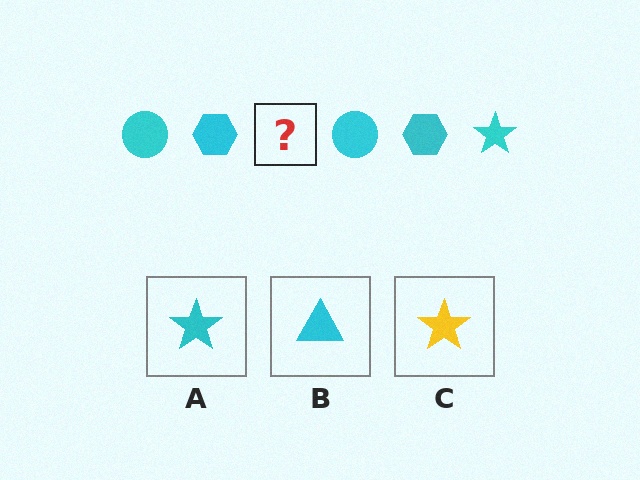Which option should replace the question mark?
Option A.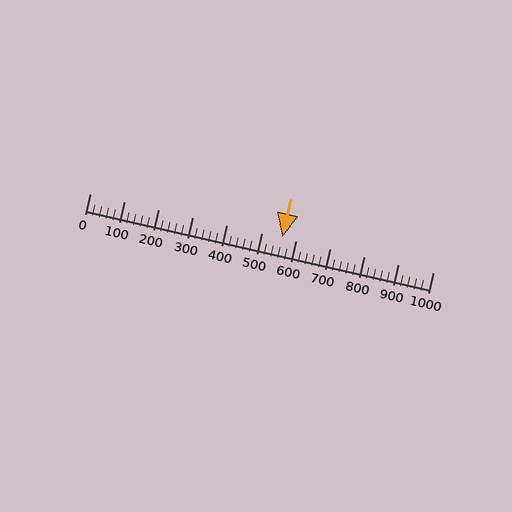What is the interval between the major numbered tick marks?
The major tick marks are spaced 100 units apart.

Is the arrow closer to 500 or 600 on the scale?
The arrow is closer to 600.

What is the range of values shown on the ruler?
The ruler shows values from 0 to 1000.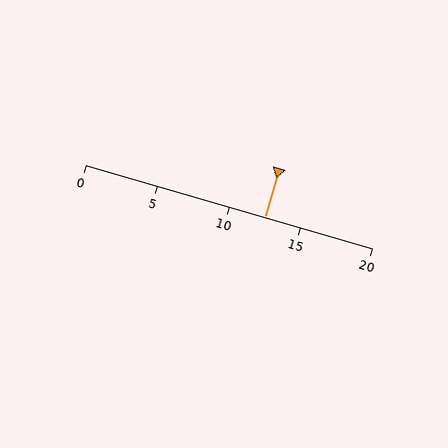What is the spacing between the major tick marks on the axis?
The major ticks are spaced 5 apart.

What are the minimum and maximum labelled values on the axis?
The axis runs from 0 to 20.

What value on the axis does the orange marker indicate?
The marker indicates approximately 12.5.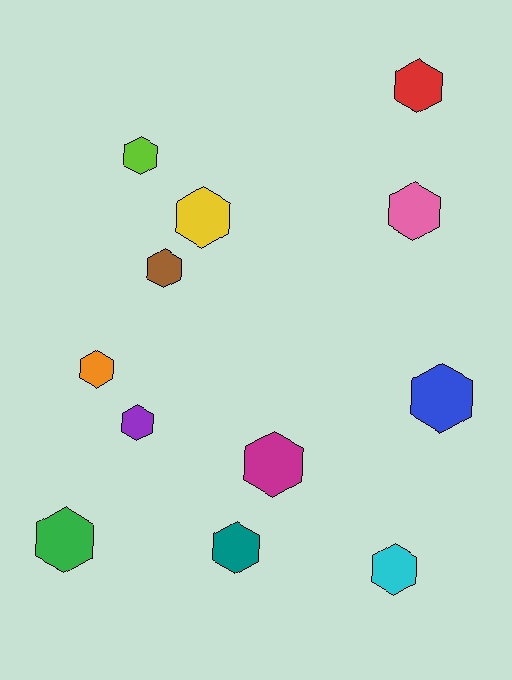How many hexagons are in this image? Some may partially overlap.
There are 12 hexagons.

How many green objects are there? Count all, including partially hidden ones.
There is 1 green object.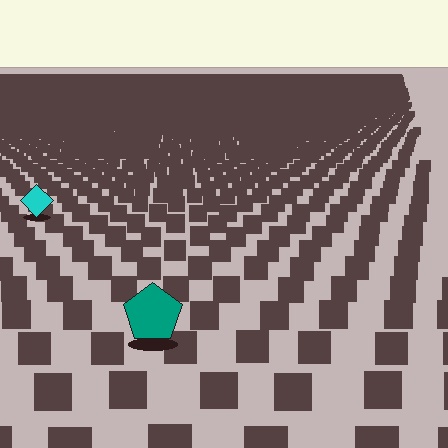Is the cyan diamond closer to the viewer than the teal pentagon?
No. The teal pentagon is closer — you can tell from the texture gradient: the ground texture is coarser near it.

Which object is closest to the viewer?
The teal pentagon is closest. The texture marks near it are larger and more spread out.